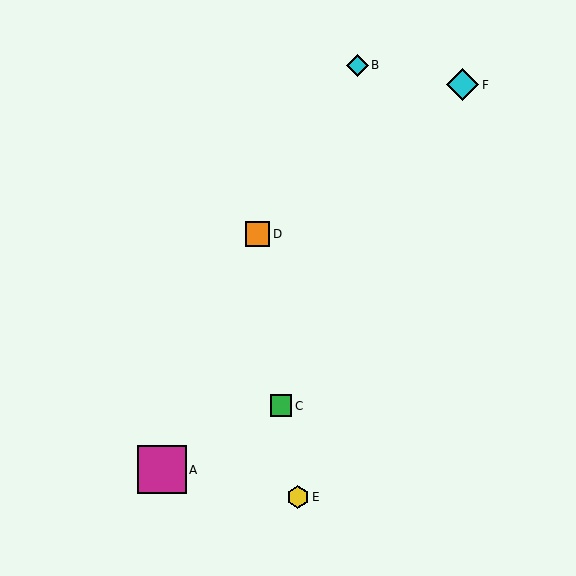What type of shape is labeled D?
Shape D is an orange square.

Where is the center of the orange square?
The center of the orange square is at (258, 234).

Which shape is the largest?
The magenta square (labeled A) is the largest.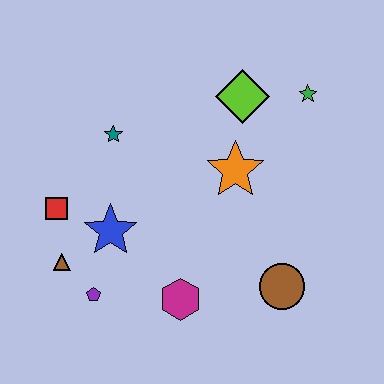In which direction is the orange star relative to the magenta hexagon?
The orange star is above the magenta hexagon.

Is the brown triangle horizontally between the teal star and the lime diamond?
No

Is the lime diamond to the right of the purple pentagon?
Yes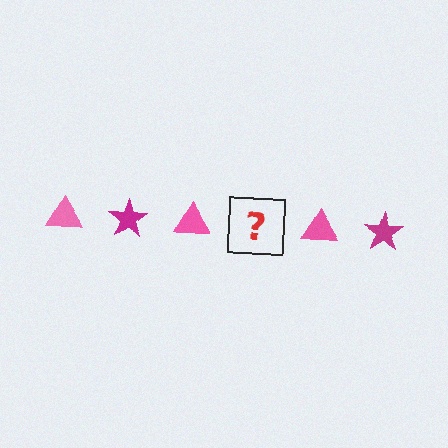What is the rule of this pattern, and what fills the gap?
The rule is that the pattern alternates between pink triangle and magenta star. The gap should be filled with a magenta star.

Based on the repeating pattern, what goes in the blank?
The blank should be a magenta star.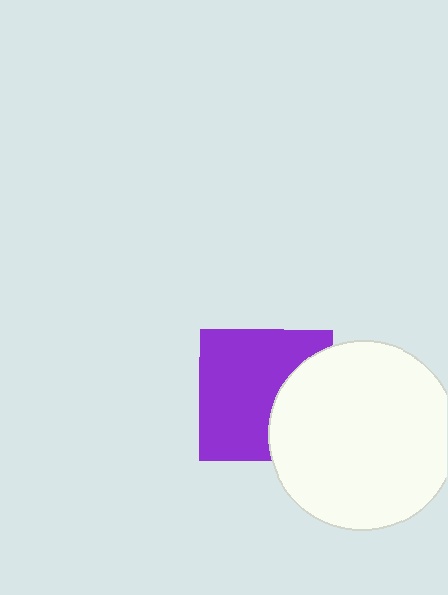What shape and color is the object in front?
The object in front is a white circle.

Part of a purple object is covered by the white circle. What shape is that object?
It is a square.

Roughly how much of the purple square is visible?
Most of it is visible (roughly 66%).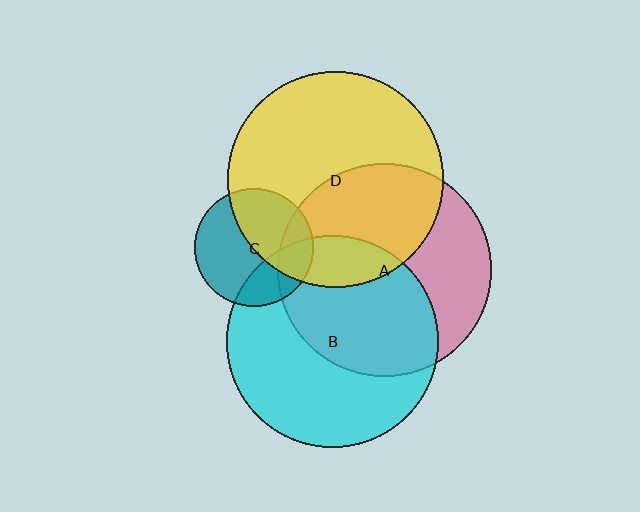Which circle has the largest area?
Circle D (yellow).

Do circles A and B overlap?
Yes.